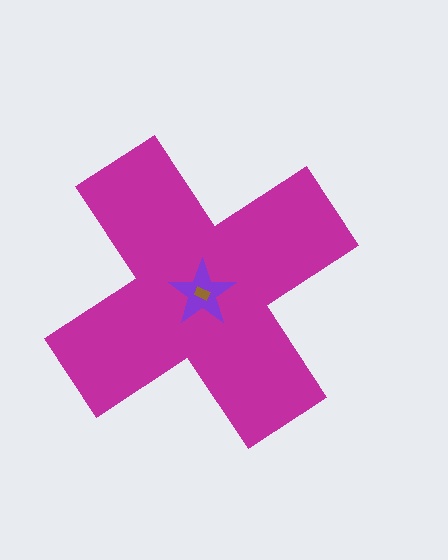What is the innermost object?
The brown rectangle.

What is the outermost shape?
The magenta cross.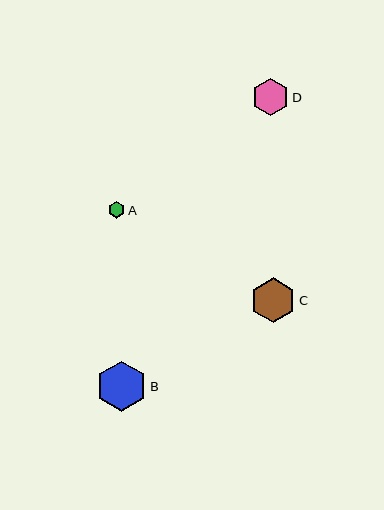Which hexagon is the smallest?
Hexagon A is the smallest with a size of approximately 16 pixels.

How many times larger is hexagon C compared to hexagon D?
Hexagon C is approximately 1.2 times the size of hexagon D.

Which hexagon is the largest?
Hexagon B is the largest with a size of approximately 50 pixels.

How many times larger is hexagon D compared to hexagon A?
Hexagon D is approximately 2.3 times the size of hexagon A.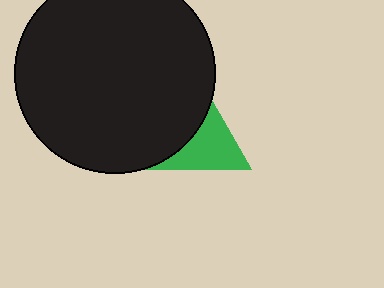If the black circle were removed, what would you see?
You would see the complete green triangle.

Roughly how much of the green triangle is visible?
A small part of it is visible (roughly 37%).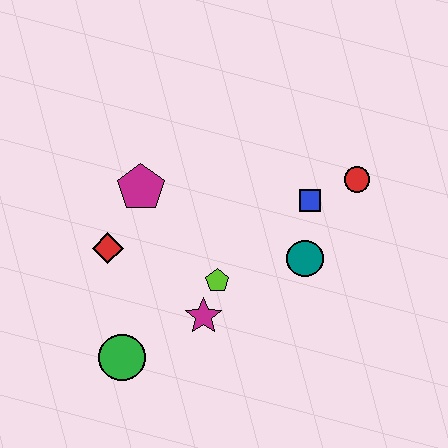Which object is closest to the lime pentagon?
The magenta star is closest to the lime pentagon.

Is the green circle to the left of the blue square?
Yes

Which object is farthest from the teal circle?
The green circle is farthest from the teal circle.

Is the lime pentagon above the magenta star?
Yes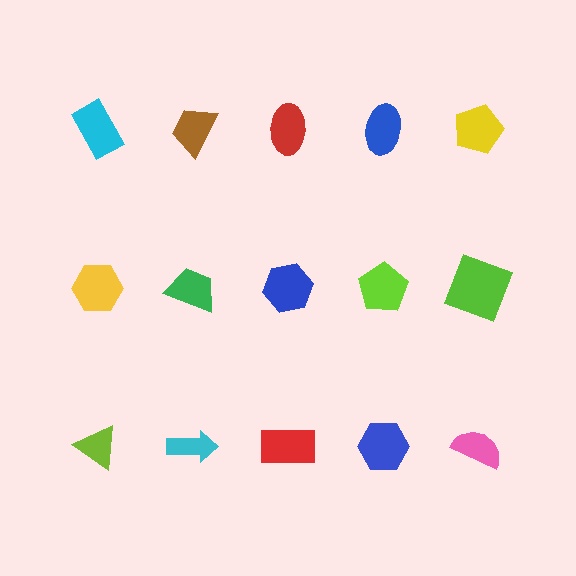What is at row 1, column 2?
A brown trapezoid.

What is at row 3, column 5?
A pink semicircle.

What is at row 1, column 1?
A cyan rectangle.